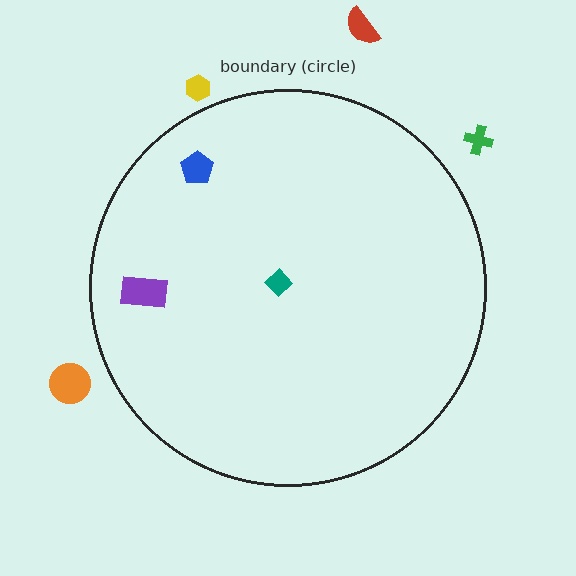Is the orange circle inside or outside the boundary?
Outside.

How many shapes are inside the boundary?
3 inside, 4 outside.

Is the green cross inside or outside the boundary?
Outside.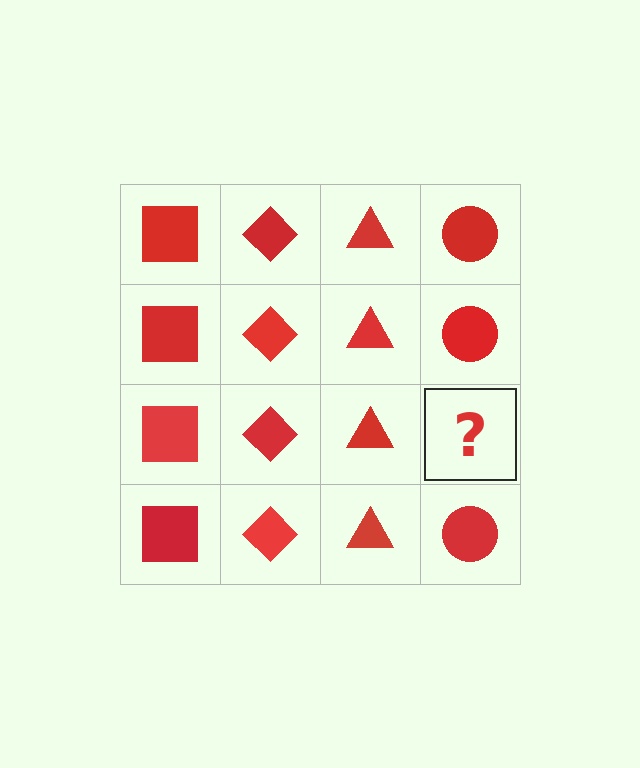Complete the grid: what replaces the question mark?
The question mark should be replaced with a red circle.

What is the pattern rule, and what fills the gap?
The rule is that each column has a consistent shape. The gap should be filled with a red circle.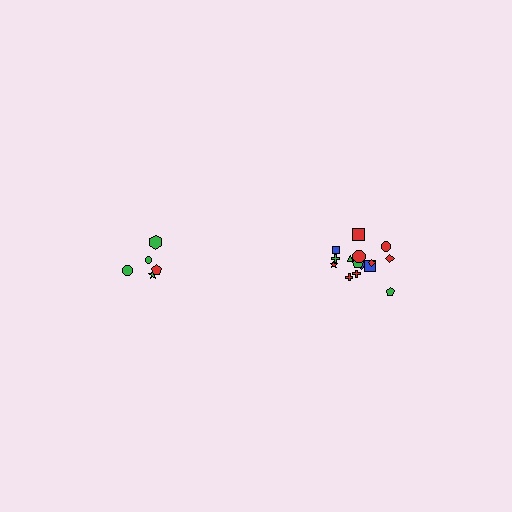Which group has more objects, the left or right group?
The right group.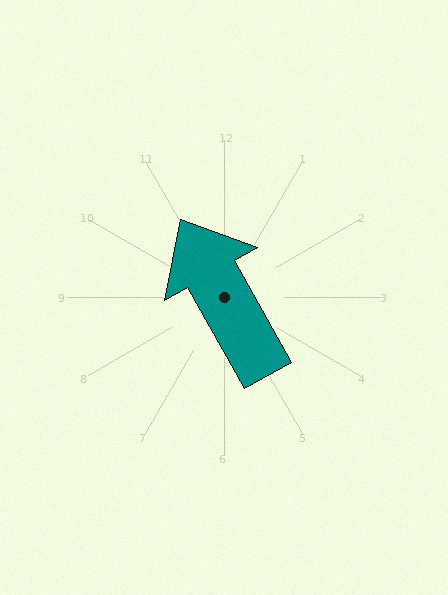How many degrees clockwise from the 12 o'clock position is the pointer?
Approximately 331 degrees.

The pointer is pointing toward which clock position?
Roughly 11 o'clock.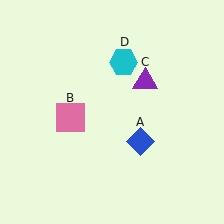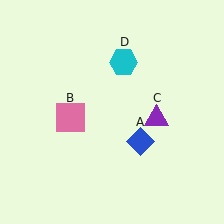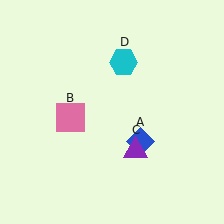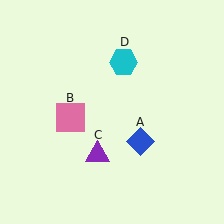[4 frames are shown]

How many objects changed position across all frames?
1 object changed position: purple triangle (object C).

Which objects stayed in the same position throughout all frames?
Blue diamond (object A) and pink square (object B) and cyan hexagon (object D) remained stationary.